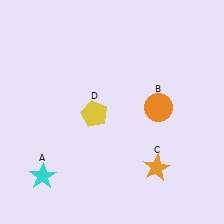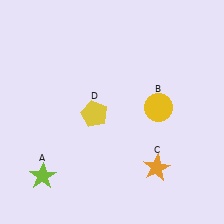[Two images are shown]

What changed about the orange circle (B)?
In Image 1, B is orange. In Image 2, it changed to yellow.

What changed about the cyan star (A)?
In Image 1, A is cyan. In Image 2, it changed to lime.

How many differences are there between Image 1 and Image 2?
There are 2 differences between the two images.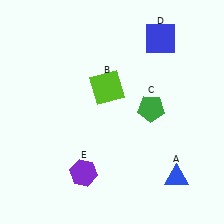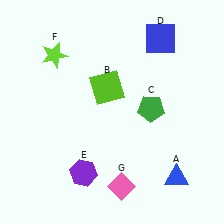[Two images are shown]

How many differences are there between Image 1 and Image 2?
There are 2 differences between the two images.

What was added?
A lime star (F), a pink diamond (G) were added in Image 2.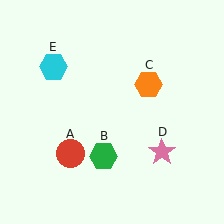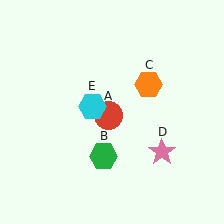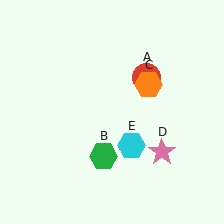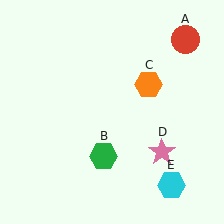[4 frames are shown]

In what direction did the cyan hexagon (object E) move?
The cyan hexagon (object E) moved down and to the right.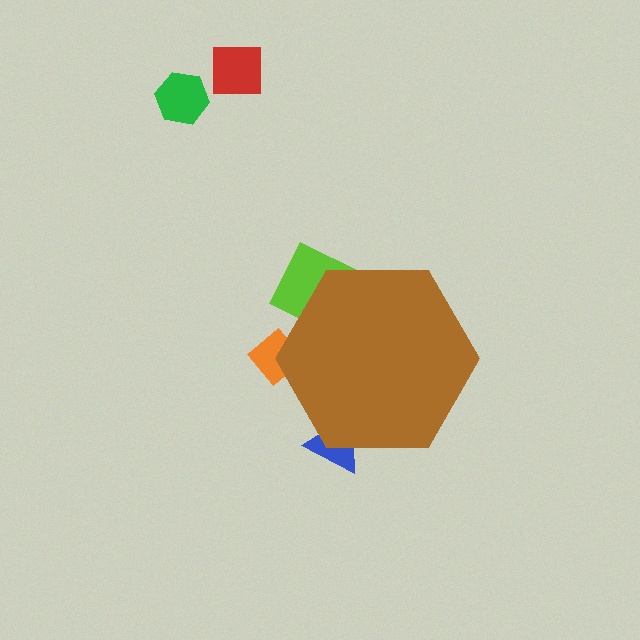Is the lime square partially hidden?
Yes, the lime square is partially hidden behind the brown hexagon.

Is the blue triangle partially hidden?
Yes, the blue triangle is partially hidden behind the brown hexagon.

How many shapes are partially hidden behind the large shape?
3 shapes are partially hidden.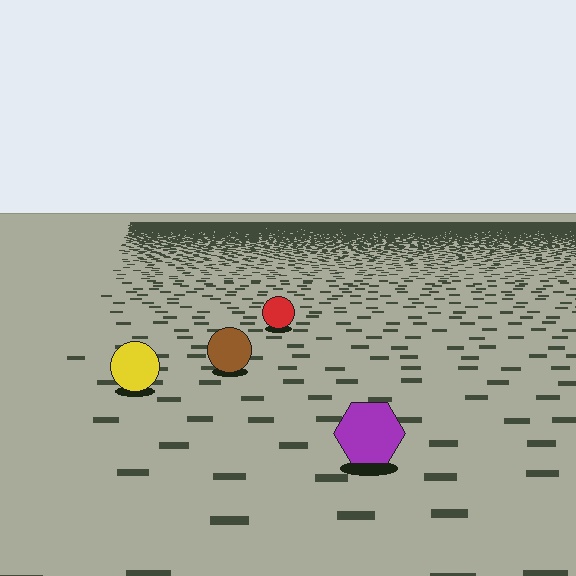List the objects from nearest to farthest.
From nearest to farthest: the purple hexagon, the yellow circle, the brown circle, the red circle.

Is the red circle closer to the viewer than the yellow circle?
No. The yellow circle is closer — you can tell from the texture gradient: the ground texture is coarser near it.